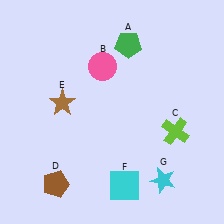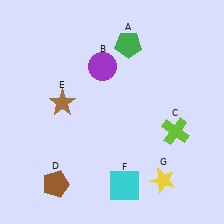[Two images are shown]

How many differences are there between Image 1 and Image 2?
There are 2 differences between the two images.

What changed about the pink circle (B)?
In Image 1, B is pink. In Image 2, it changed to purple.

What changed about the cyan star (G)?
In Image 1, G is cyan. In Image 2, it changed to yellow.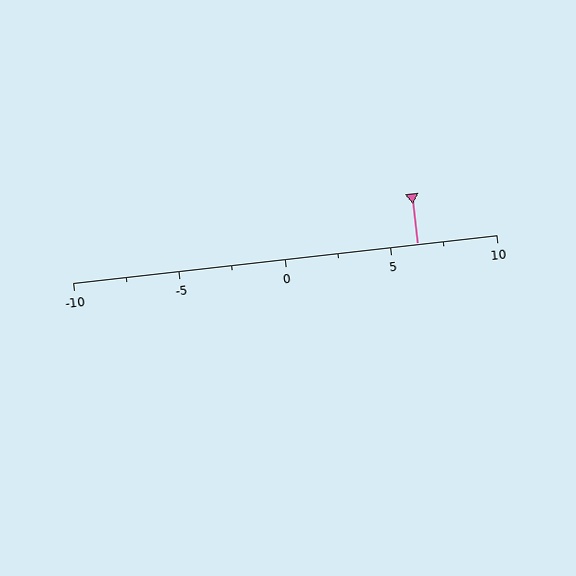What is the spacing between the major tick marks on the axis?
The major ticks are spaced 5 apart.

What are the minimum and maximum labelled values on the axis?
The axis runs from -10 to 10.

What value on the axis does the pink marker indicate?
The marker indicates approximately 6.2.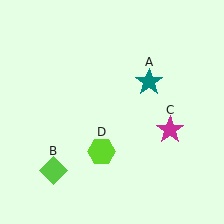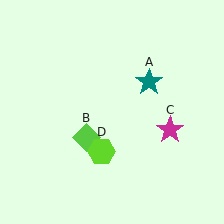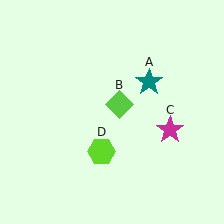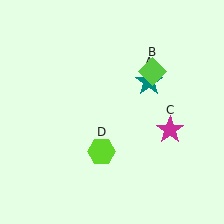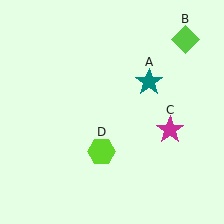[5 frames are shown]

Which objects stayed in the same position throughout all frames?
Teal star (object A) and magenta star (object C) and lime hexagon (object D) remained stationary.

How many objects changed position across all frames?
1 object changed position: lime diamond (object B).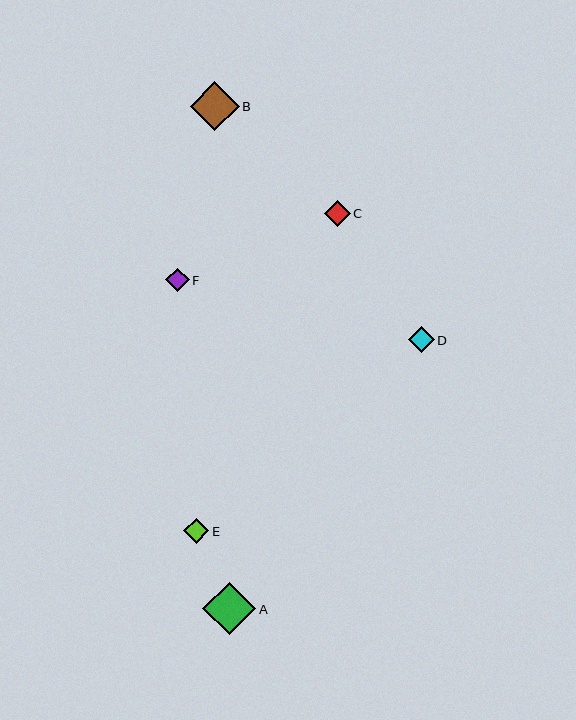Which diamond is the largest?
Diamond A is the largest with a size of approximately 53 pixels.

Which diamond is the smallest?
Diamond F is the smallest with a size of approximately 23 pixels.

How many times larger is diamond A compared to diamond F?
Diamond A is approximately 2.3 times the size of diamond F.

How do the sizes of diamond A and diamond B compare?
Diamond A and diamond B are approximately the same size.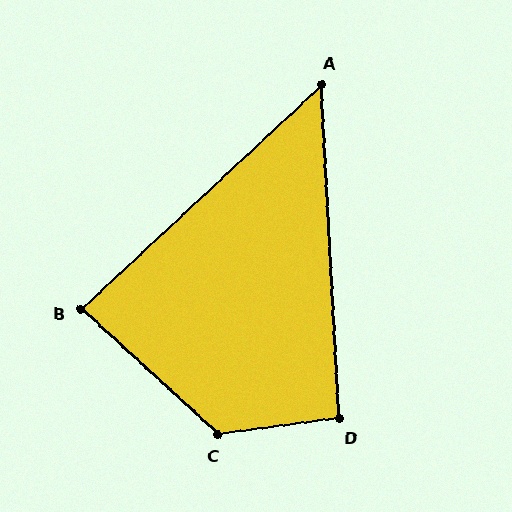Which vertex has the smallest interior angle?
A, at approximately 50 degrees.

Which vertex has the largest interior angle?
C, at approximately 130 degrees.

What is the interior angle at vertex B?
Approximately 86 degrees (approximately right).